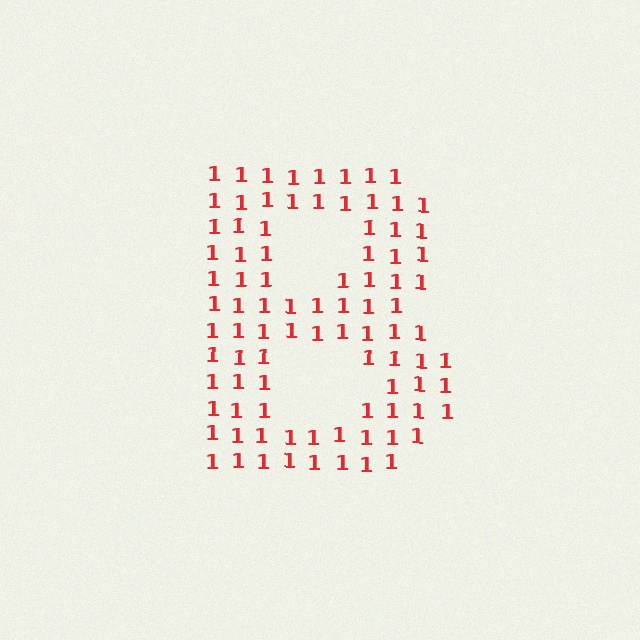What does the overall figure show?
The overall figure shows the letter B.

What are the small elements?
The small elements are digit 1's.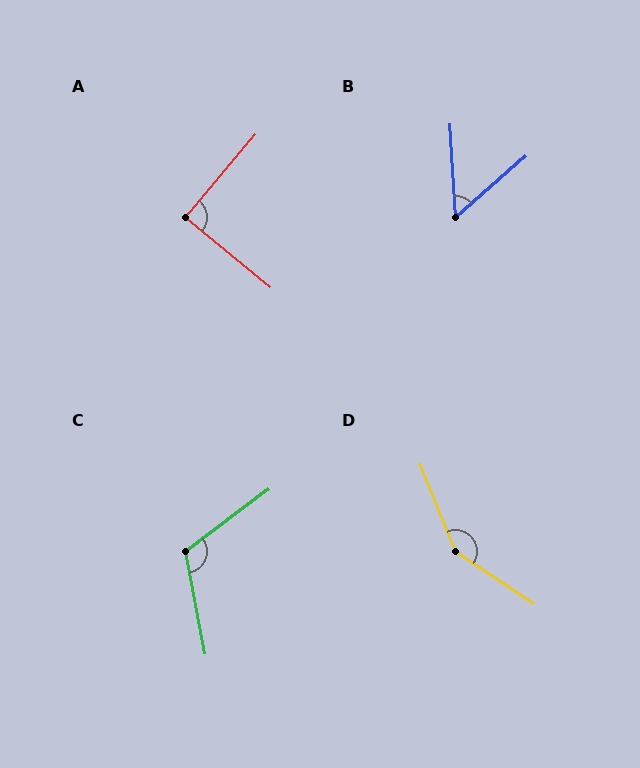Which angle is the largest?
D, at approximately 146 degrees.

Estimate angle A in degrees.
Approximately 89 degrees.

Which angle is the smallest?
B, at approximately 52 degrees.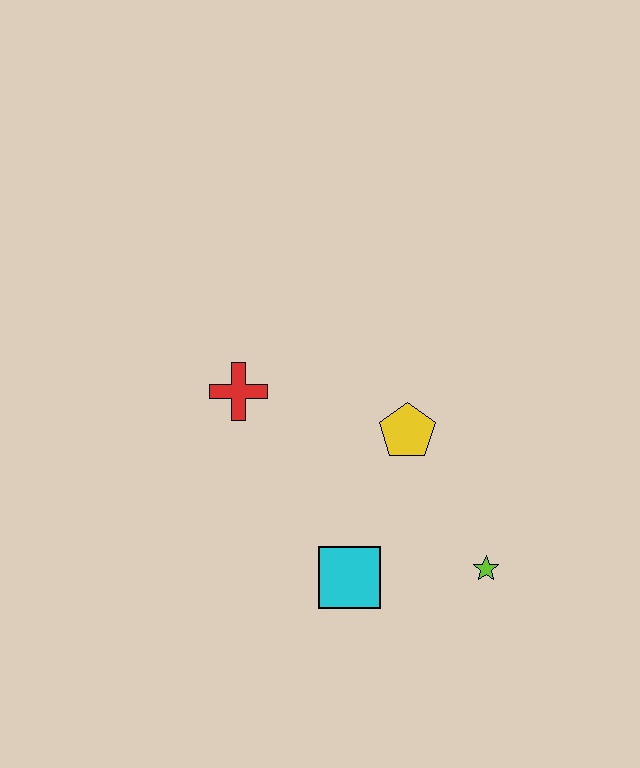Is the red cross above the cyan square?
Yes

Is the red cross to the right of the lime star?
No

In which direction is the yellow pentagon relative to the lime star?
The yellow pentagon is above the lime star.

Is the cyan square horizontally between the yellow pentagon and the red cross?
Yes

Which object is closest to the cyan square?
The lime star is closest to the cyan square.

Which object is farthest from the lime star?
The red cross is farthest from the lime star.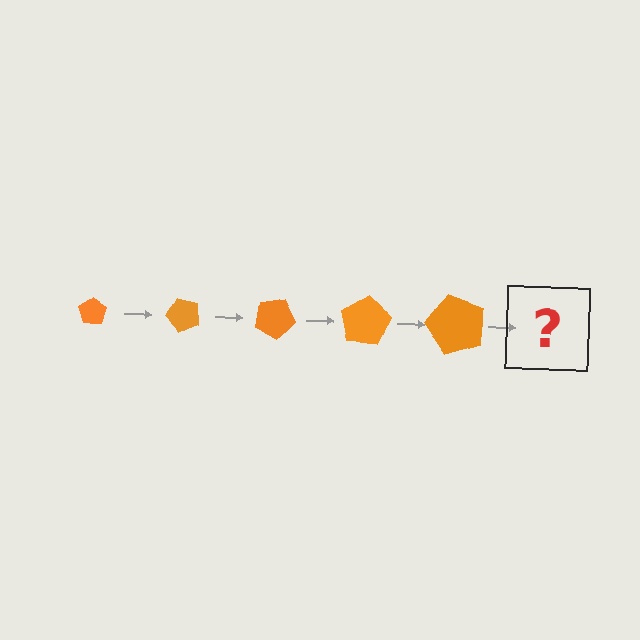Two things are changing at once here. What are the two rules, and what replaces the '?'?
The two rules are that the pentagon grows larger each step and it rotates 50 degrees each step. The '?' should be a pentagon, larger than the previous one and rotated 250 degrees from the start.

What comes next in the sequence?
The next element should be a pentagon, larger than the previous one and rotated 250 degrees from the start.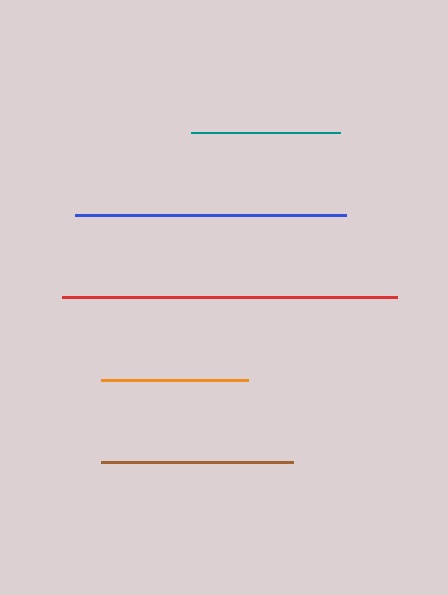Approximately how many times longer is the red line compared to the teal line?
The red line is approximately 2.2 times the length of the teal line.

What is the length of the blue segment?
The blue segment is approximately 271 pixels long.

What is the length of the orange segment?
The orange segment is approximately 147 pixels long.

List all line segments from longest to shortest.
From longest to shortest: red, blue, brown, teal, orange.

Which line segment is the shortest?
The orange line is the shortest at approximately 147 pixels.